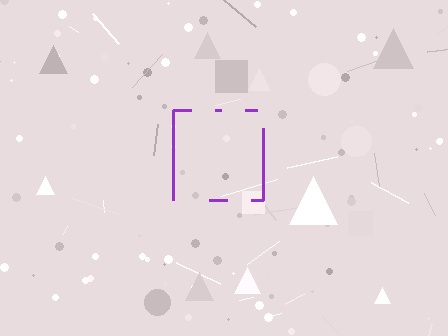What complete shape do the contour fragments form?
The contour fragments form a square.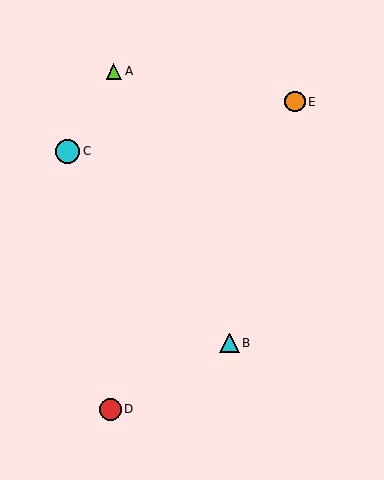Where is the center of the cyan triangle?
The center of the cyan triangle is at (229, 343).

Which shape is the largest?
The cyan circle (labeled C) is the largest.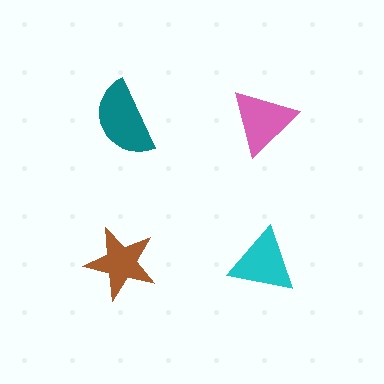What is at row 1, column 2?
A pink triangle.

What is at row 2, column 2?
A cyan triangle.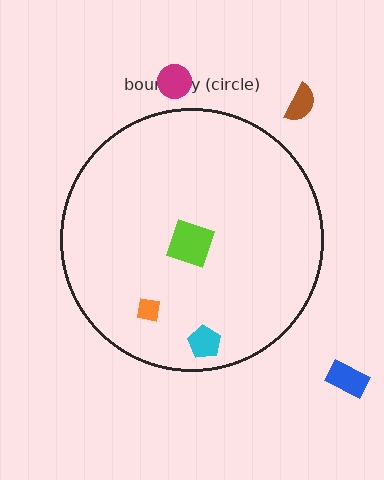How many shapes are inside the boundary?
3 inside, 3 outside.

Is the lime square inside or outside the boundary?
Inside.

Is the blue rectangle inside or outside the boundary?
Outside.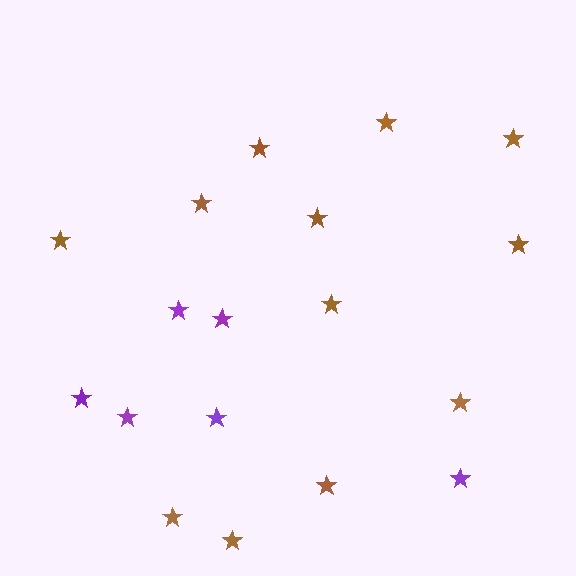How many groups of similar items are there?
There are 2 groups: one group of brown stars (12) and one group of purple stars (6).